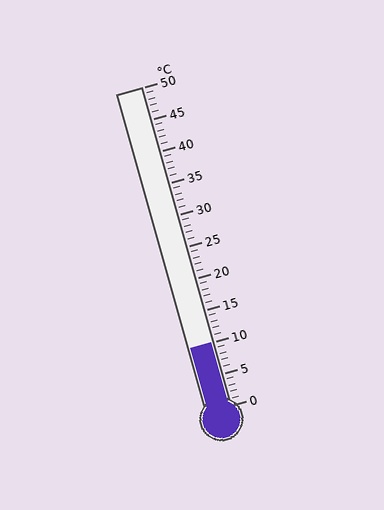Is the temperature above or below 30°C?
The temperature is below 30°C.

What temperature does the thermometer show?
The thermometer shows approximately 10°C.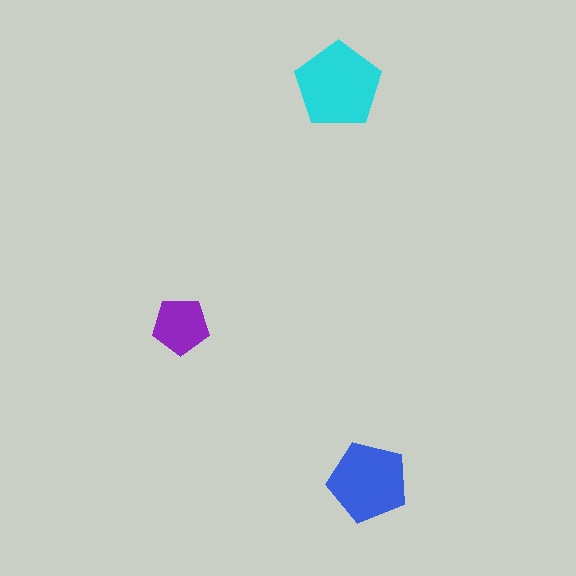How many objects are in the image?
There are 3 objects in the image.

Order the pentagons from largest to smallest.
the cyan one, the blue one, the purple one.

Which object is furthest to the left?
The purple pentagon is leftmost.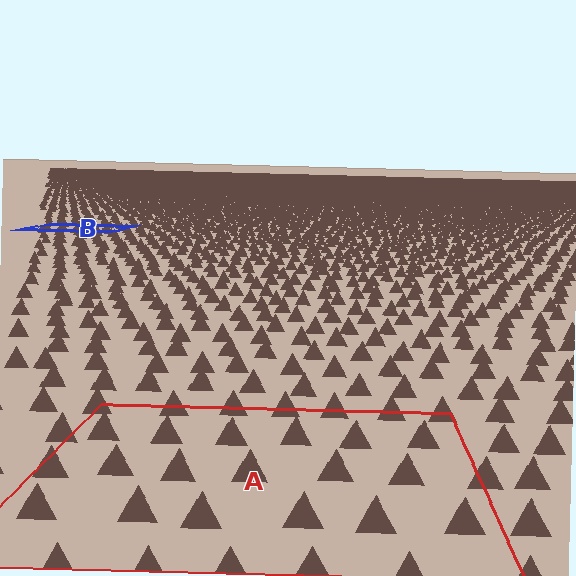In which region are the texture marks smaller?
The texture marks are smaller in region B, because it is farther away.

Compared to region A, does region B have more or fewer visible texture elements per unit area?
Region B has more texture elements per unit area — they are packed more densely because it is farther away.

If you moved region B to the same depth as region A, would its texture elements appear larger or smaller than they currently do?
They would appear larger. At a closer depth, the same texture elements are projected at a bigger on-screen size.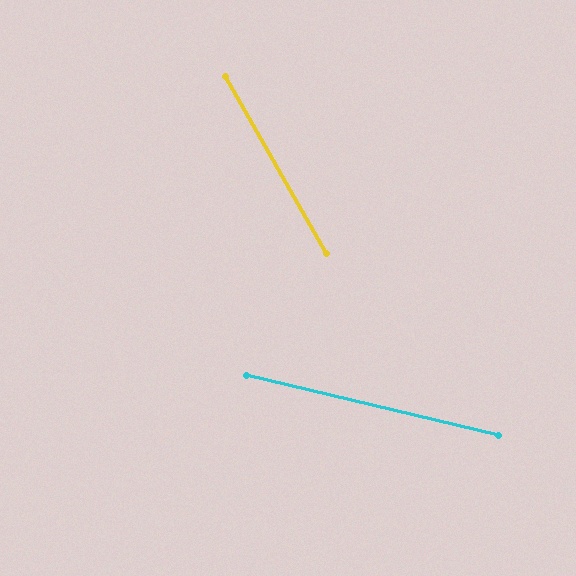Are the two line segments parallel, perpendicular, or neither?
Neither parallel nor perpendicular — they differ by about 47°.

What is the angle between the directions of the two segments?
Approximately 47 degrees.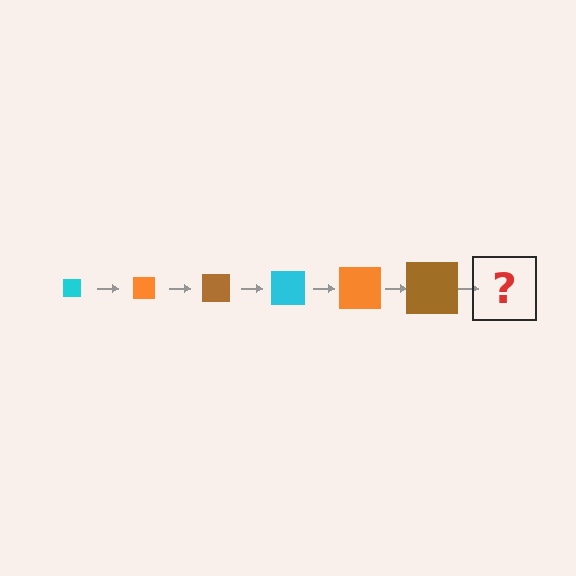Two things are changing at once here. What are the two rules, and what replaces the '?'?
The two rules are that the square grows larger each step and the color cycles through cyan, orange, and brown. The '?' should be a cyan square, larger than the previous one.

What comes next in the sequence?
The next element should be a cyan square, larger than the previous one.